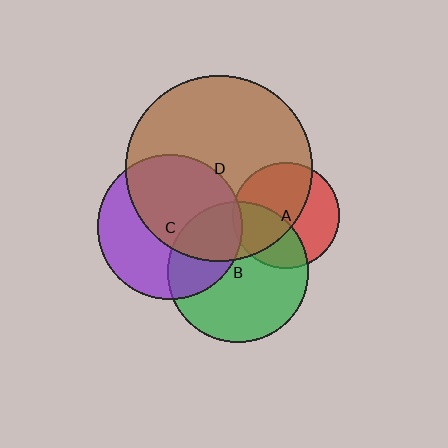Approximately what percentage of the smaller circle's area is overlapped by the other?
Approximately 40%.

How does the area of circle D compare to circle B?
Approximately 1.7 times.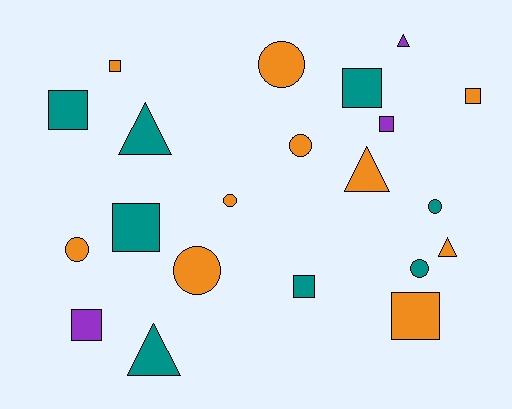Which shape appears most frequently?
Square, with 9 objects.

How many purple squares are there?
There are 2 purple squares.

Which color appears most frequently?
Orange, with 10 objects.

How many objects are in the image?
There are 21 objects.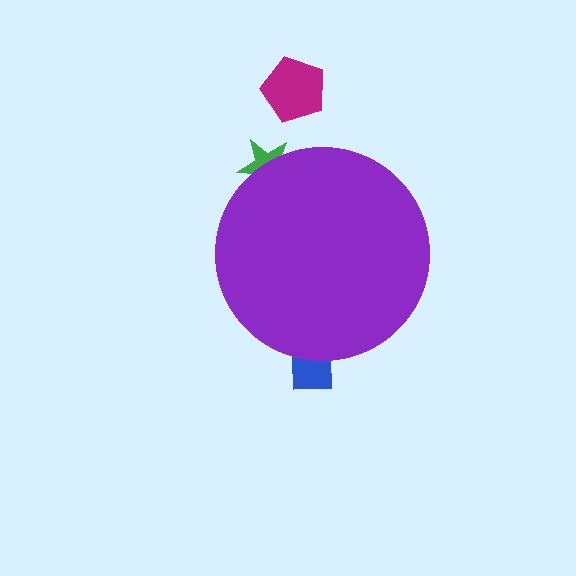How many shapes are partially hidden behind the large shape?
2 shapes are partially hidden.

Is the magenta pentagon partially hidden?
No, the magenta pentagon is fully visible.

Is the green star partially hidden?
Yes, the green star is partially hidden behind the purple circle.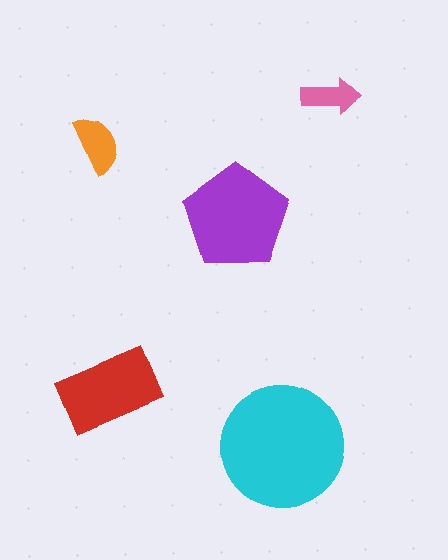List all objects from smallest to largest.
The pink arrow, the orange semicircle, the red rectangle, the purple pentagon, the cyan circle.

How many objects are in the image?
There are 5 objects in the image.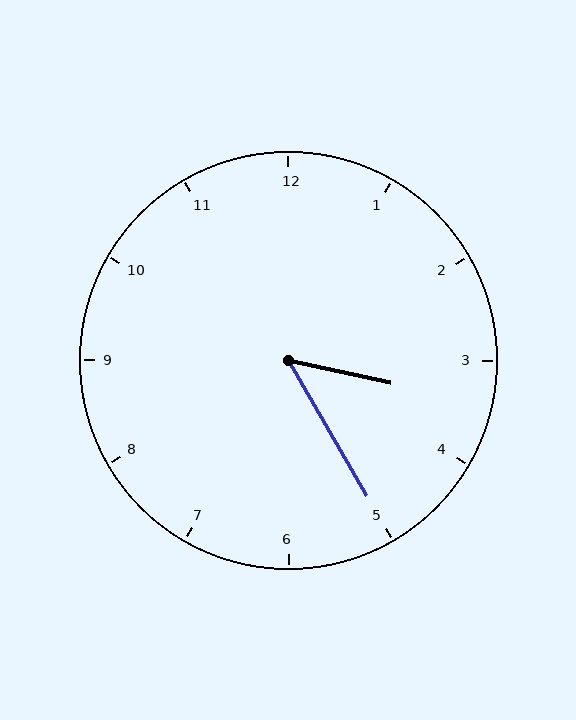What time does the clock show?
3:25.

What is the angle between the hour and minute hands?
Approximately 48 degrees.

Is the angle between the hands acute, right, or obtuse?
It is acute.